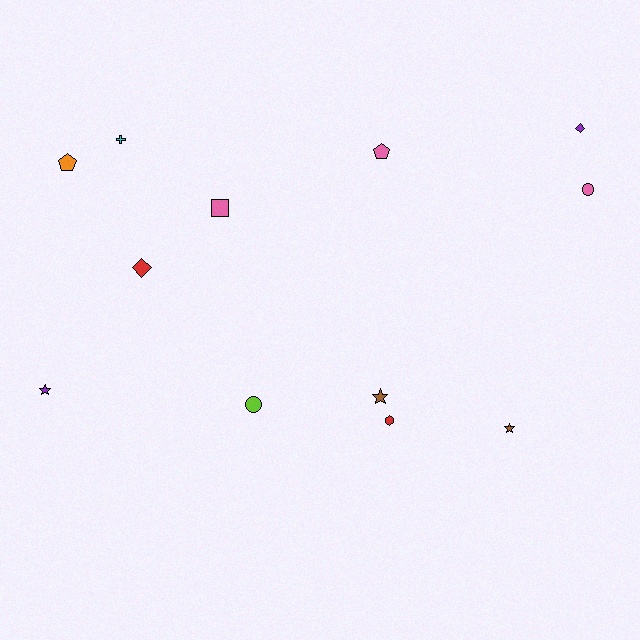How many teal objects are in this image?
There are no teal objects.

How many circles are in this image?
There are 2 circles.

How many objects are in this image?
There are 12 objects.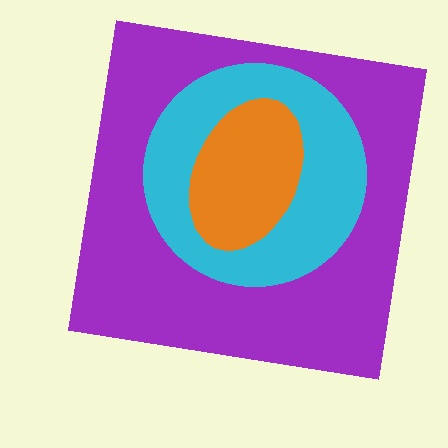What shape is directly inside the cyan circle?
The orange ellipse.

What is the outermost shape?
The purple square.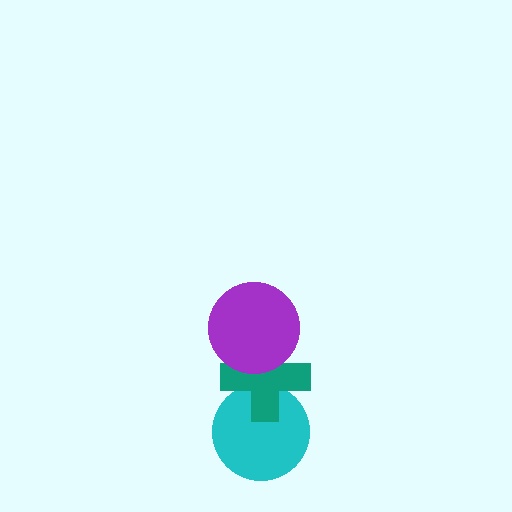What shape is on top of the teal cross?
The purple circle is on top of the teal cross.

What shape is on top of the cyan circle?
The teal cross is on top of the cyan circle.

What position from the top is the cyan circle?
The cyan circle is 3rd from the top.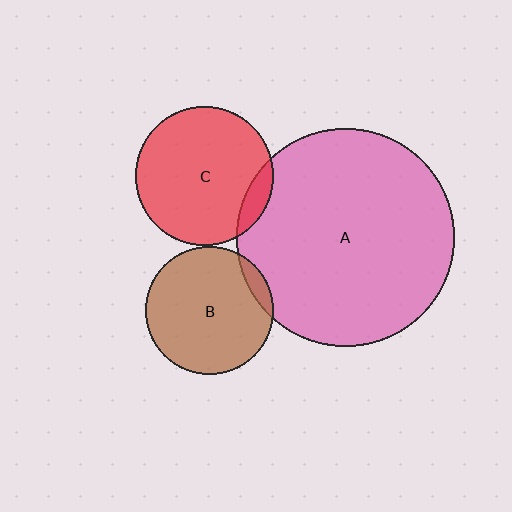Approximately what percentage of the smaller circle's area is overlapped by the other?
Approximately 5%.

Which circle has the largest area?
Circle A (pink).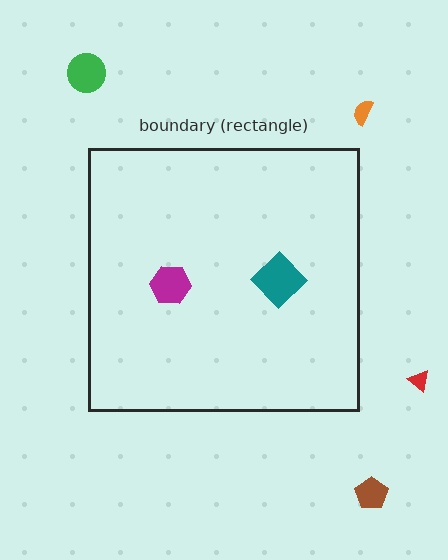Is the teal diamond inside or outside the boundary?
Inside.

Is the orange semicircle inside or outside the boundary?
Outside.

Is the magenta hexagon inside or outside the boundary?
Inside.